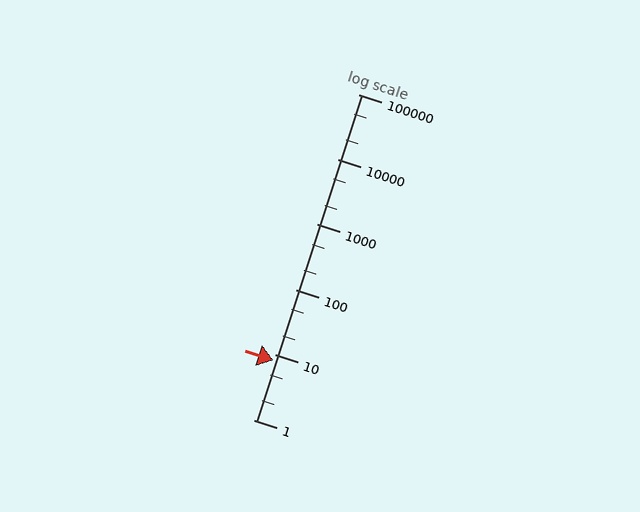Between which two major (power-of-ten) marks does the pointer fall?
The pointer is between 1 and 10.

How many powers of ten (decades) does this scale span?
The scale spans 5 decades, from 1 to 100000.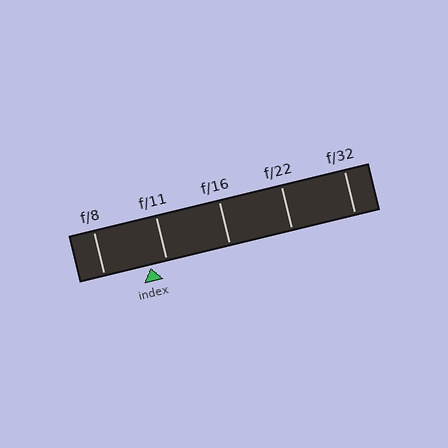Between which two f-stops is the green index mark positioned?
The index mark is between f/8 and f/11.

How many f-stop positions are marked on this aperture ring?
There are 5 f-stop positions marked.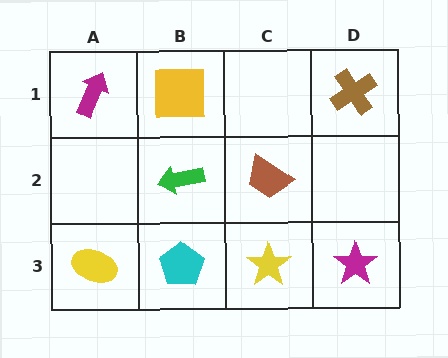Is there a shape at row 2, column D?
No, that cell is empty.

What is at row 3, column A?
A yellow ellipse.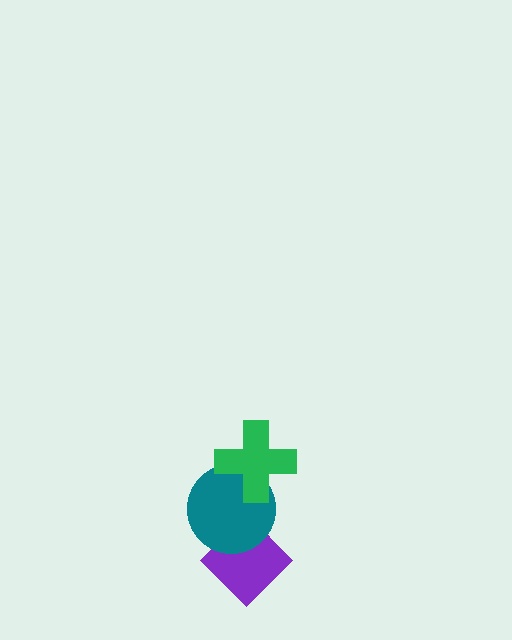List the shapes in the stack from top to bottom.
From top to bottom: the green cross, the teal circle, the purple diamond.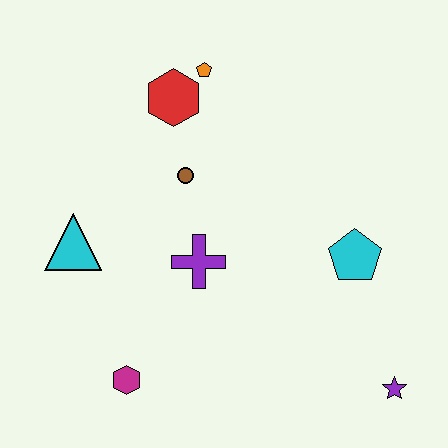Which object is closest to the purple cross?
The brown circle is closest to the purple cross.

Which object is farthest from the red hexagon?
The purple star is farthest from the red hexagon.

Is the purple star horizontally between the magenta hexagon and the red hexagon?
No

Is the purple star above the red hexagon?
No